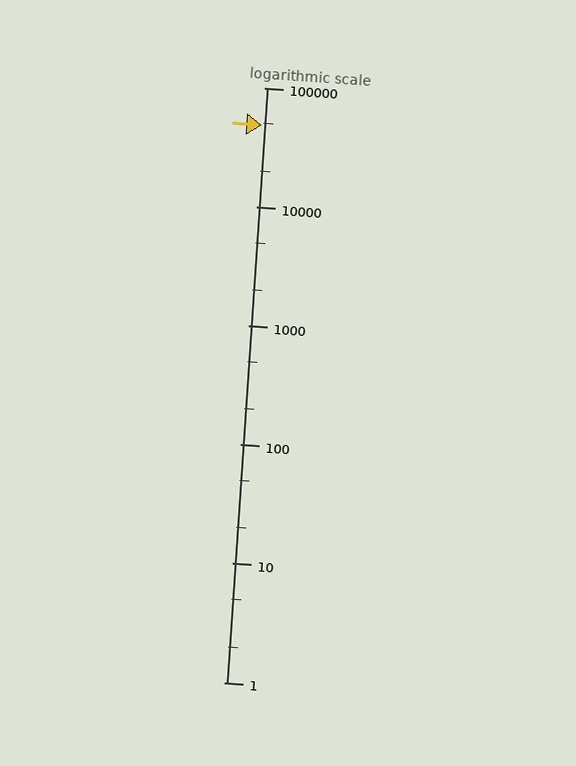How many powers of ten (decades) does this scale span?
The scale spans 5 decades, from 1 to 100000.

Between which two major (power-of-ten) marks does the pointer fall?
The pointer is between 10000 and 100000.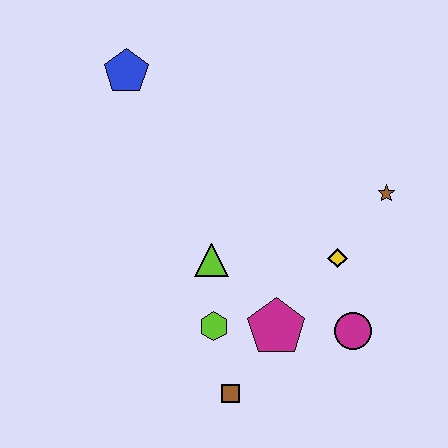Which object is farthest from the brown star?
The blue pentagon is farthest from the brown star.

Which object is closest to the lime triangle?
The lime hexagon is closest to the lime triangle.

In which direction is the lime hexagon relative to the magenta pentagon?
The lime hexagon is to the left of the magenta pentagon.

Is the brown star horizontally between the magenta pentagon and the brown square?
No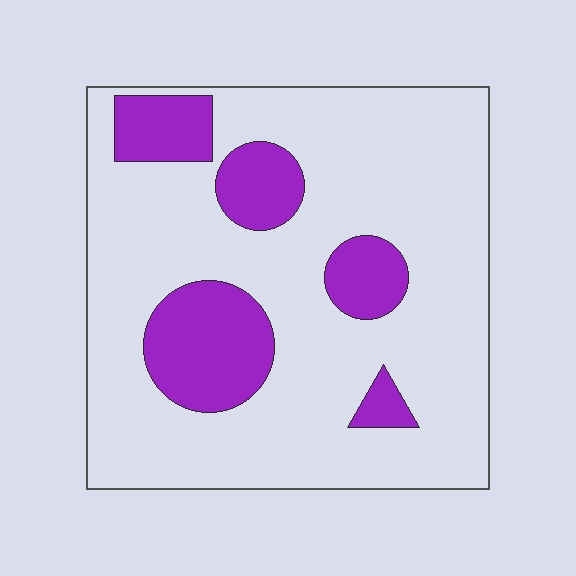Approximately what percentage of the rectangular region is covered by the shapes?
Approximately 20%.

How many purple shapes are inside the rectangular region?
5.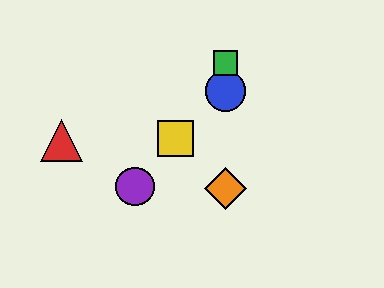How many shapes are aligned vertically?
3 shapes (the blue circle, the green square, the orange diamond) are aligned vertically.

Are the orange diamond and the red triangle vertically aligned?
No, the orange diamond is at x≈225 and the red triangle is at x≈62.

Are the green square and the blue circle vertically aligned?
Yes, both are at x≈225.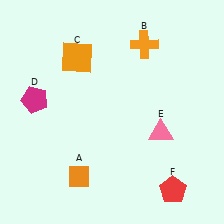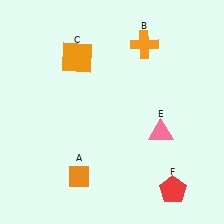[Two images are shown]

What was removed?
The magenta pentagon (D) was removed in Image 2.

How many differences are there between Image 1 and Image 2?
There is 1 difference between the two images.